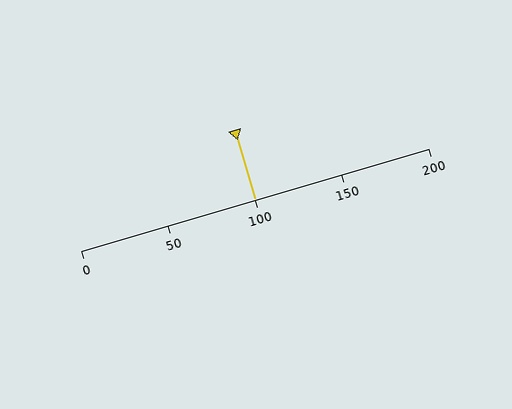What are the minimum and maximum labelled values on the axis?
The axis runs from 0 to 200.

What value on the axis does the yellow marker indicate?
The marker indicates approximately 100.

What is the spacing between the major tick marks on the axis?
The major ticks are spaced 50 apart.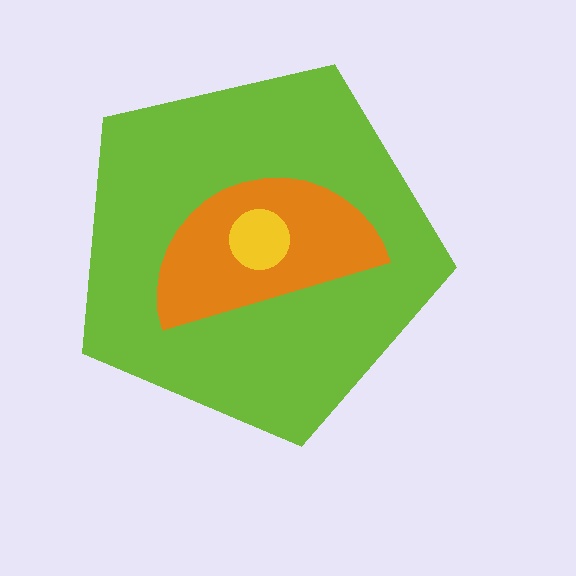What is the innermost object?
The yellow circle.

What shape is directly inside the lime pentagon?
The orange semicircle.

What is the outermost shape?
The lime pentagon.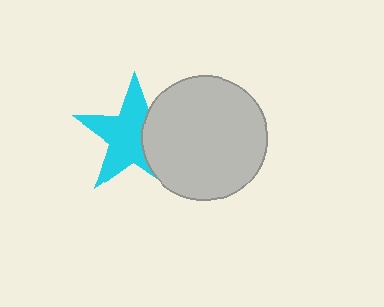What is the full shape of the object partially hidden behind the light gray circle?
The partially hidden object is a cyan star.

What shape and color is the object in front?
The object in front is a light gray circle.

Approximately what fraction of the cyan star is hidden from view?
Roughly 33% of the cyan star is hidden behind the light gray circle.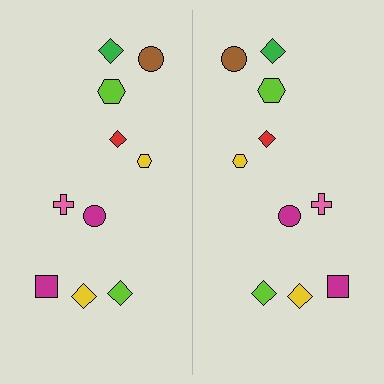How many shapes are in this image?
There are 20 shapes in this image.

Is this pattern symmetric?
Yes, this pattern has bilateral (reflection) symmetry.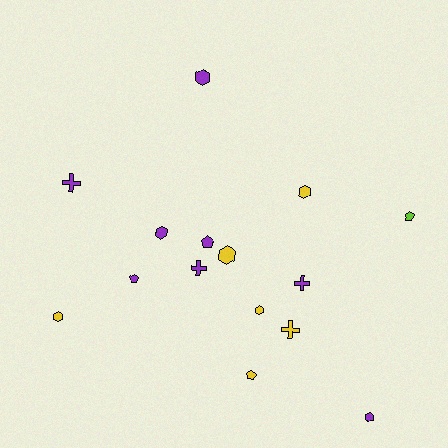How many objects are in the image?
There are 15 objects.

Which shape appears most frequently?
Hexagon, with 7 objects.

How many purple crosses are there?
There are 3 purple crosses.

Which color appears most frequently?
Purple, with 8 objects.